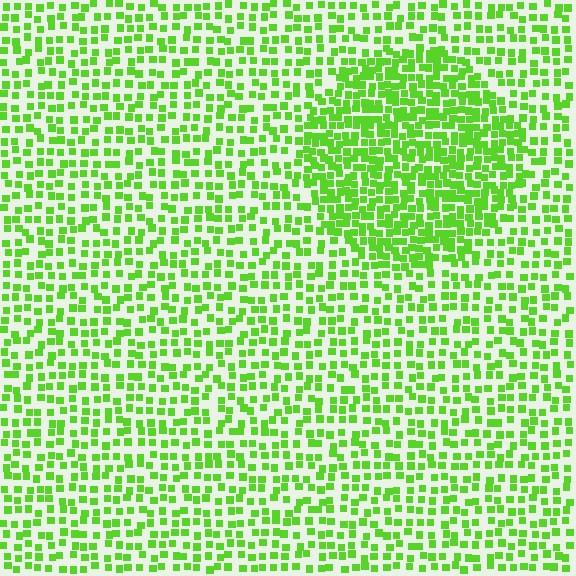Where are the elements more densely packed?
The elements are more densely packed inside the circle boundary.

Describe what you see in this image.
The image contains small lime elements arranged at two different densities. A circle-shaped region is visible where the elements are more densely packed than the surrounding area.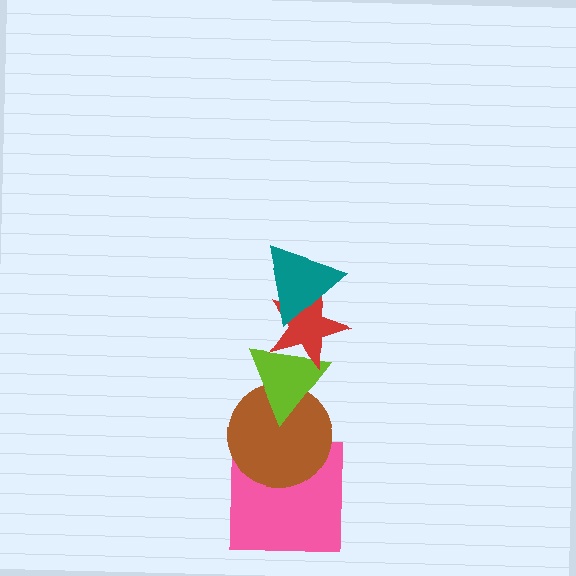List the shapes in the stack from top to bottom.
From top to bottom: the teal triangle, the red star, the lime triangle, the brown circle, the pink square.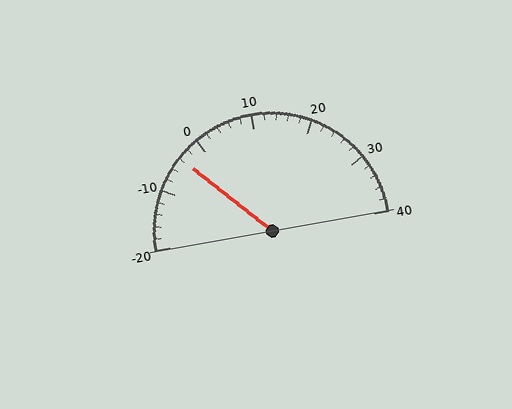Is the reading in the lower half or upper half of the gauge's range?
The reading is in the lower half of the range (-20 to 40).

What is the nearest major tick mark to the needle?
The nearest major tick mark is 0.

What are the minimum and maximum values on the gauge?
The gauge ranges from -20 to 40.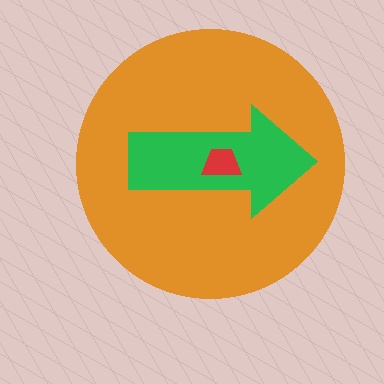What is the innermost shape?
The red trapezoid.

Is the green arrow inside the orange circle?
Yes.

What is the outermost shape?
The orange circle.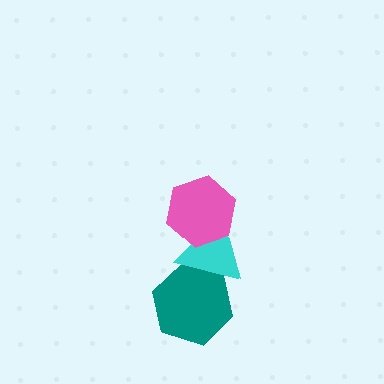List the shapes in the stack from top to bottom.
From top to bottom: the pink hexagon, the cyan triangle, the teal hexagon.